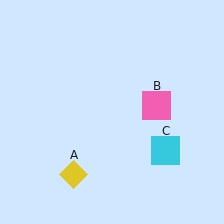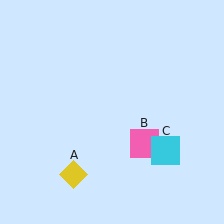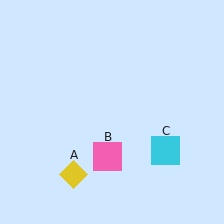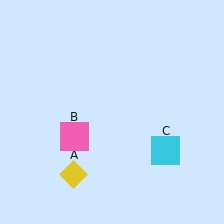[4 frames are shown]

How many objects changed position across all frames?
1 object changed position: pink square (object B).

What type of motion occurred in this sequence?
The pink square (object B) rotated clockwise around the center of the scene.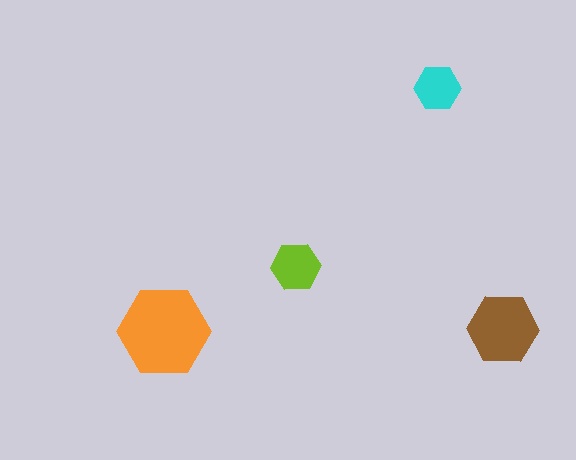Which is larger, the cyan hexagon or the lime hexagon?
The lime one.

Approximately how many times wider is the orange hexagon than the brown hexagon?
About 1.5 times wider.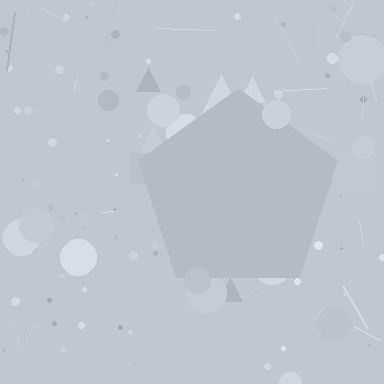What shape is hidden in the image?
A pentagon is hidden in the image.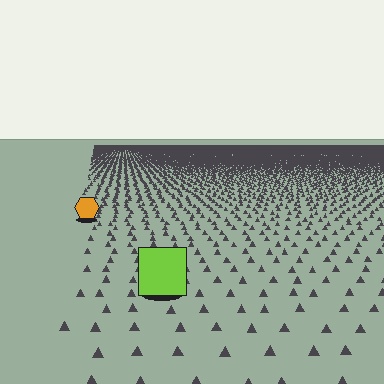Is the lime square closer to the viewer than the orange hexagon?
Yes. The lime square is closer — you can tell from the texture gradient: the ground texture is coarser near it.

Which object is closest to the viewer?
The lime square is closest. The texture marks near it are larger and more spread out.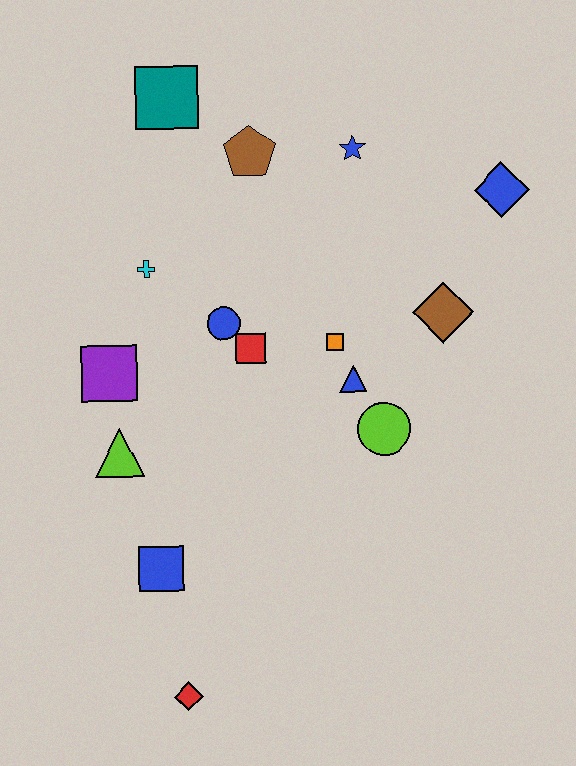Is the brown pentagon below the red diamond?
No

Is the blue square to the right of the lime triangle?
Yes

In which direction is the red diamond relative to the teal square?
The red diamond is below the teal square.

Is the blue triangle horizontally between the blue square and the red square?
No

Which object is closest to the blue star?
The brown pentagon is closest to the blue star.